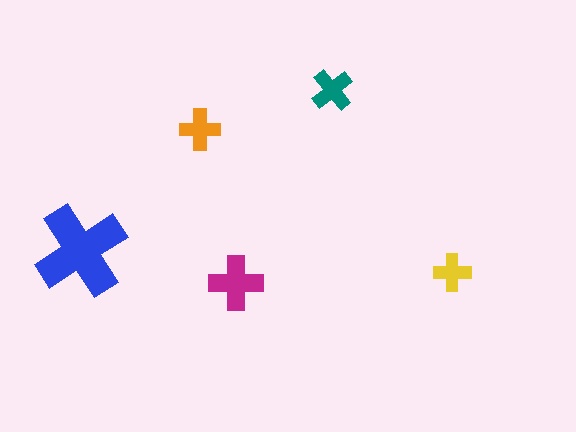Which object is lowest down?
The magenta cross is bottommost.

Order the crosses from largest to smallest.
the blue one, the magenta one, the teal one, the orange one, the yellow one.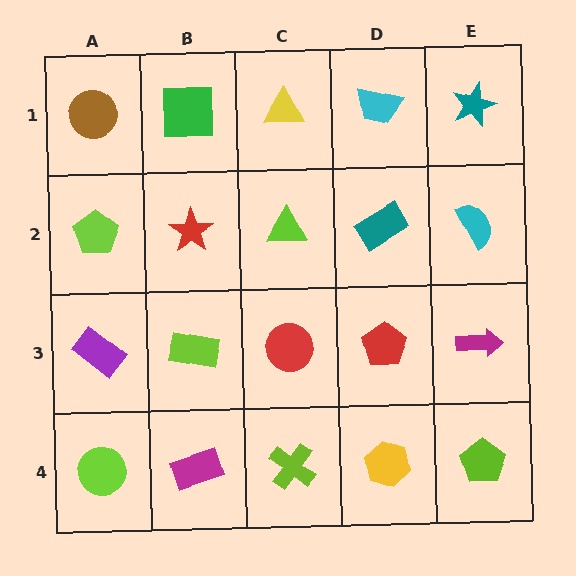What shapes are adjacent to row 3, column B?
A red star (row 2, column B), a magenta rectangle (row 4, column B), a purple rectangle (row 3, column A), a red circle (row 3, column C).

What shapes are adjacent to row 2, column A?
A brown circle (row 1, column A), a purple rectangle (row 3, column A), a red star (row 2, column B).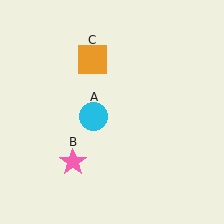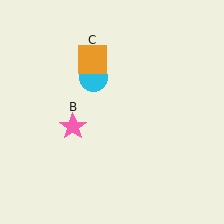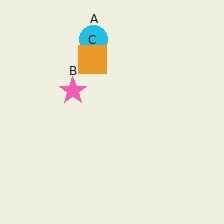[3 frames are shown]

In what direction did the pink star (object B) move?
The pink star (object B) moved up.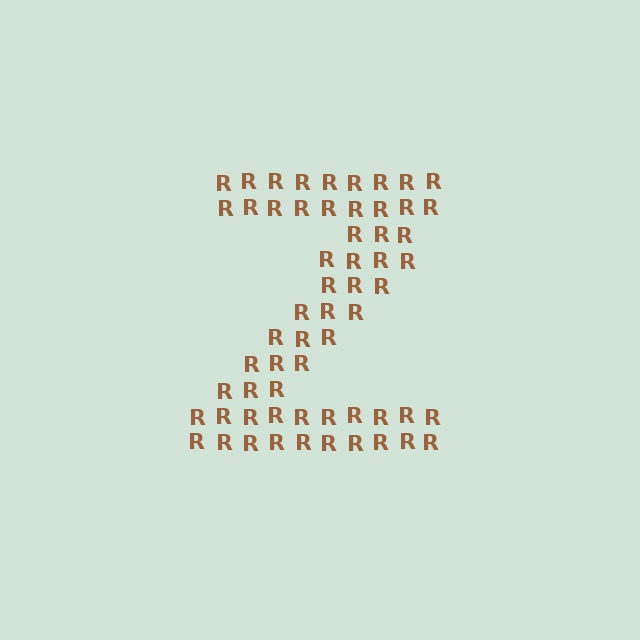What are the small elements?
The small elements are letter R's.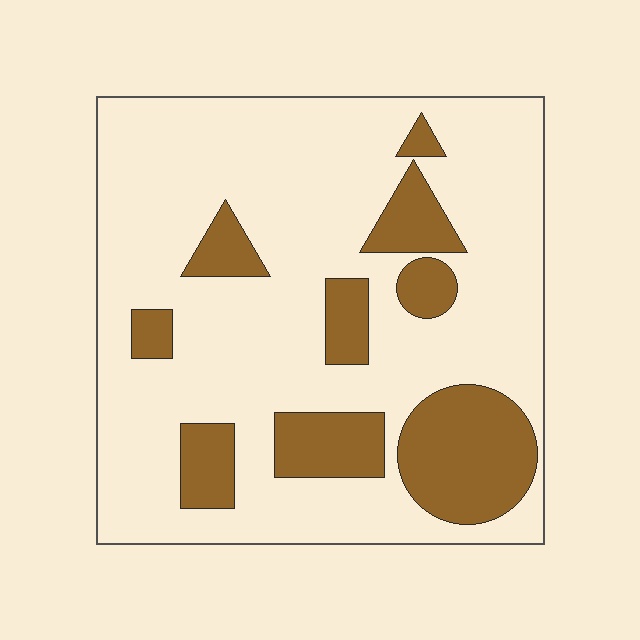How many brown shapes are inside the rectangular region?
9.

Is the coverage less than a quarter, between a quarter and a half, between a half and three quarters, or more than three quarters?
Less than a quarter.